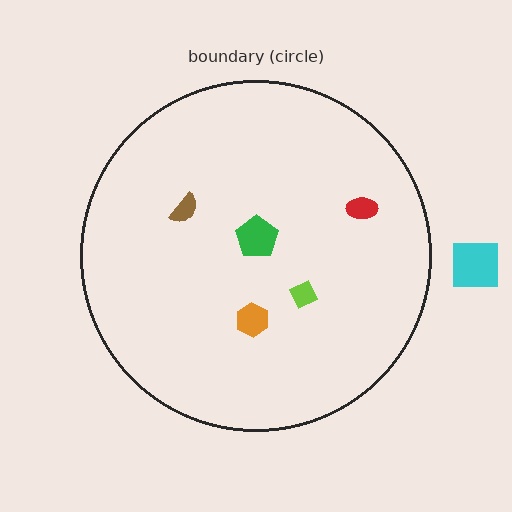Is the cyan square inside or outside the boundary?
Outside.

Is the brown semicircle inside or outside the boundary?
Inside.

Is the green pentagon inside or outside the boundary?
Inside.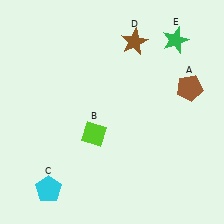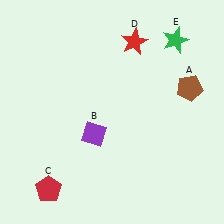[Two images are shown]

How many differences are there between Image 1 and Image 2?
There are 3 differences between the two images.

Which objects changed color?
B changed from lime to purple. C changed from cyan to red. D changed from brown to red.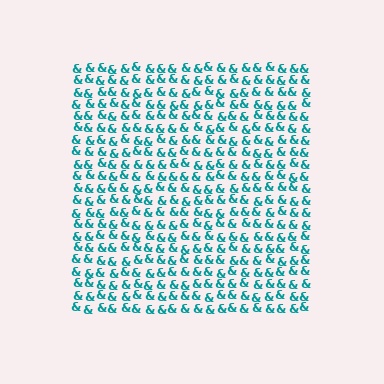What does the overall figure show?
The overall figure shows a square.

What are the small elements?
The small elements are ampersands.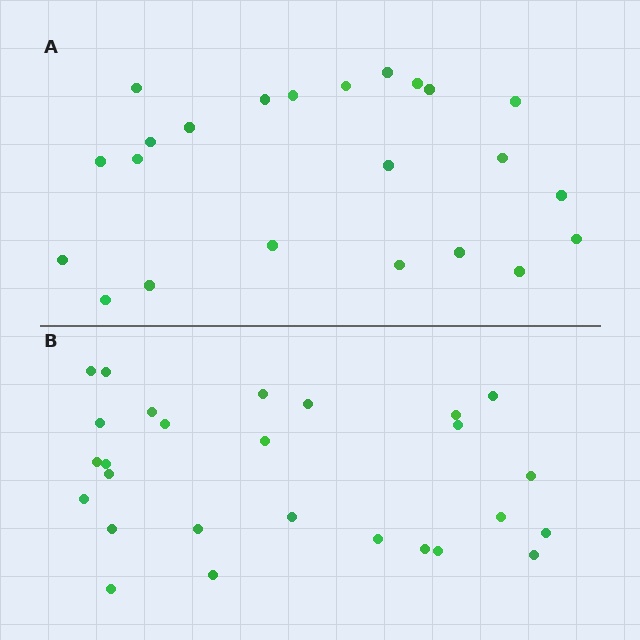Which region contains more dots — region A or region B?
Region B (the bottom region) has more dots.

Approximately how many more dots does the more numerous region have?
Region B has about 4 more dots than region A.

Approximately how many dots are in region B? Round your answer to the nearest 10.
About 30 dots. (The exact count is 27, which rounds to 30.)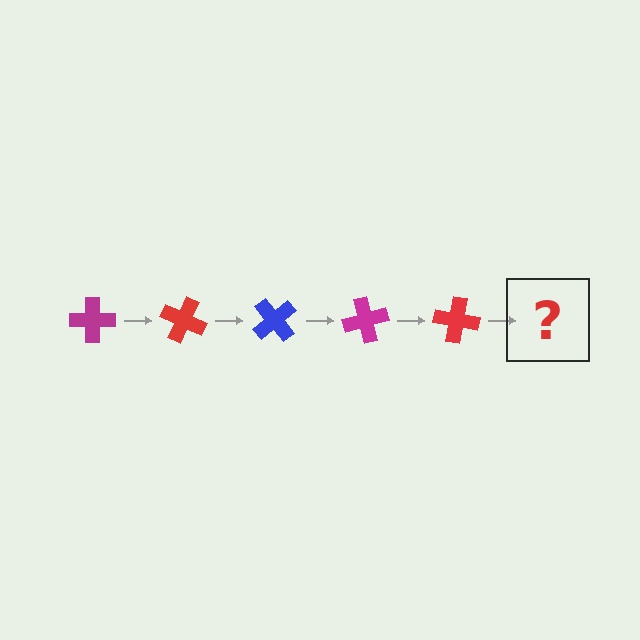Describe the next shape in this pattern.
It should be a blue cross, rotated 125 degrees from the start.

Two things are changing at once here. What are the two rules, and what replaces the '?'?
The two rules are that it rotates 25 degrees each step and the color cycles through magenta, red, and blue. The '?' should be a blue cross, rotated 125 degrees from the start.